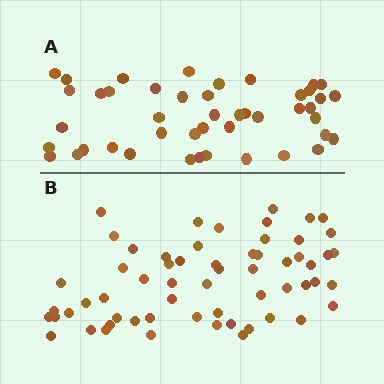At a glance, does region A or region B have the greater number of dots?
Region B (the bottom region) has more dots.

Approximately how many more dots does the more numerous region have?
Region B has approximately 15 more dots than region A.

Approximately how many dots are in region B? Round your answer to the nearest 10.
About 60 dots.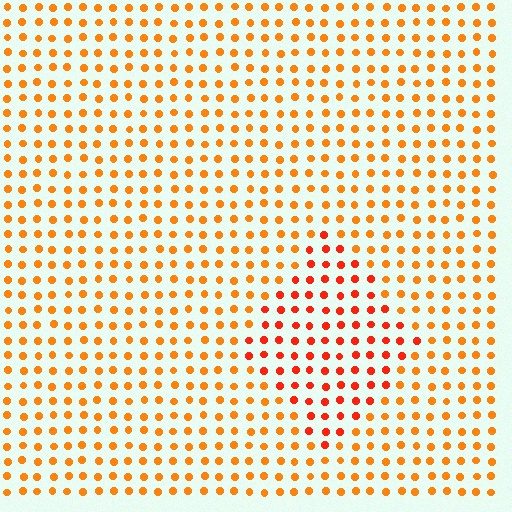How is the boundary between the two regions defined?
The boundary is defined purely by a slight shift in hue (about 25 degrees). Spacing, size, and orientation are identical on both sides.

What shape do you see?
I see a diamond.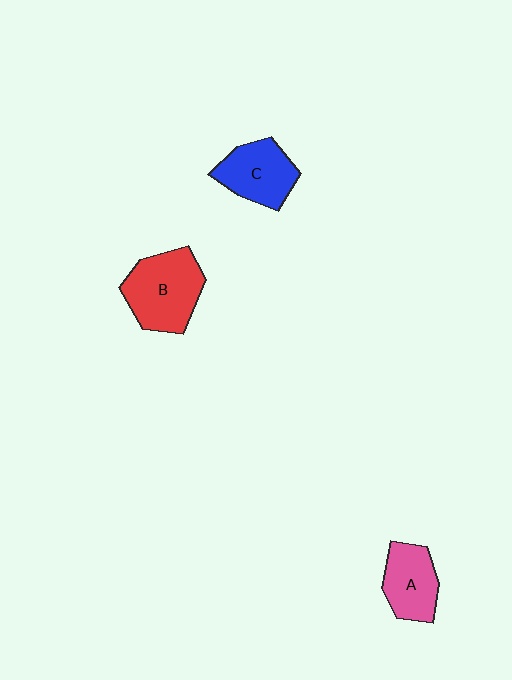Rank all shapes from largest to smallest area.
From largest to smallest: B (red), C (blue), A (pink).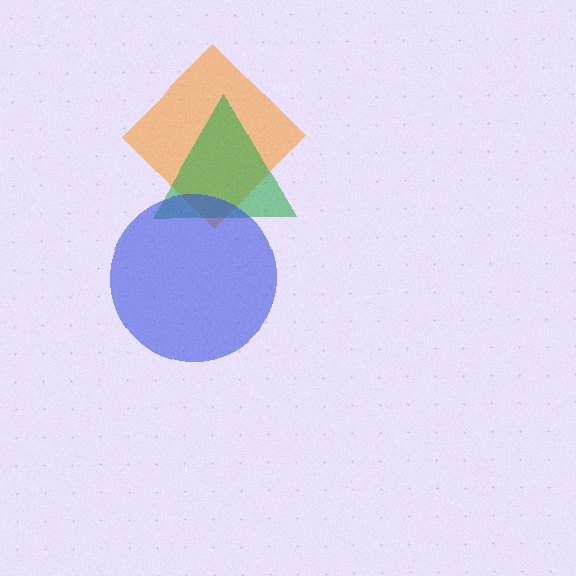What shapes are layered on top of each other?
The layered shapes are: an orange diamond, a green triangle, a blue circle.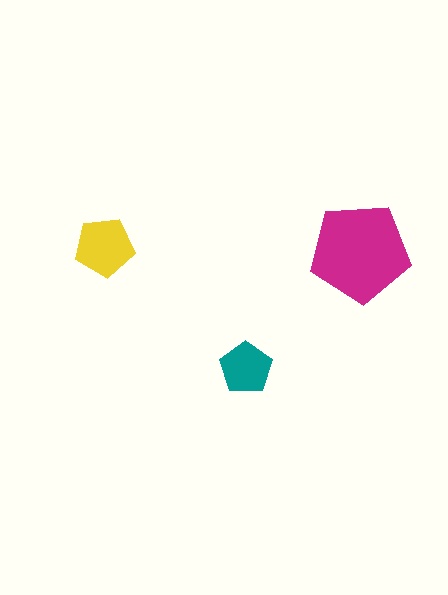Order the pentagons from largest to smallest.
the magenta one, the yellow one, the teal one.